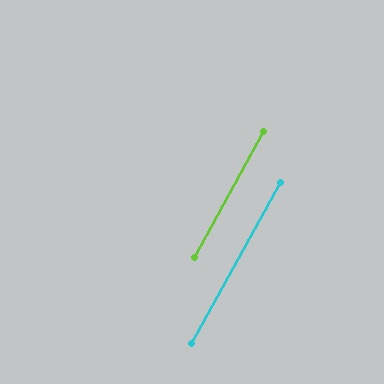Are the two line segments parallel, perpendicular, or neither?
Parallel — their directions differ by only 0.1°.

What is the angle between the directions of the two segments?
Approximately 0 degrees.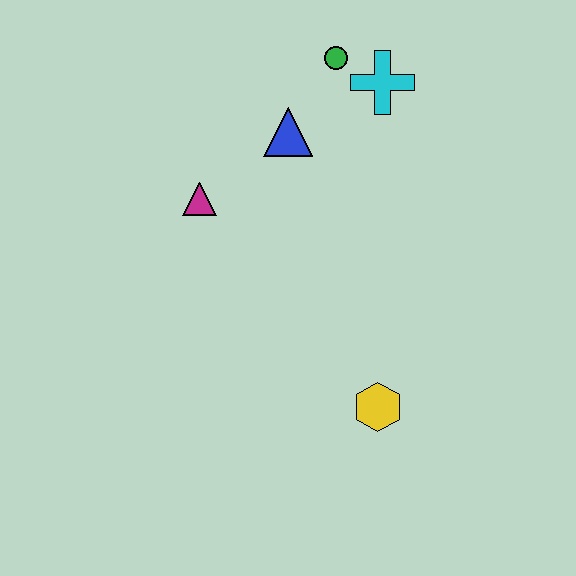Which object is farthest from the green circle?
The yellow hexagon is farthest from the green circle.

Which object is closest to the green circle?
The cyan cross is closest to the green circle.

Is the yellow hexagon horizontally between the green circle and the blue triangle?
No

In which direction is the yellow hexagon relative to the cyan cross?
The yellow hexagon is below the cyan cross.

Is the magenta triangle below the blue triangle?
Yes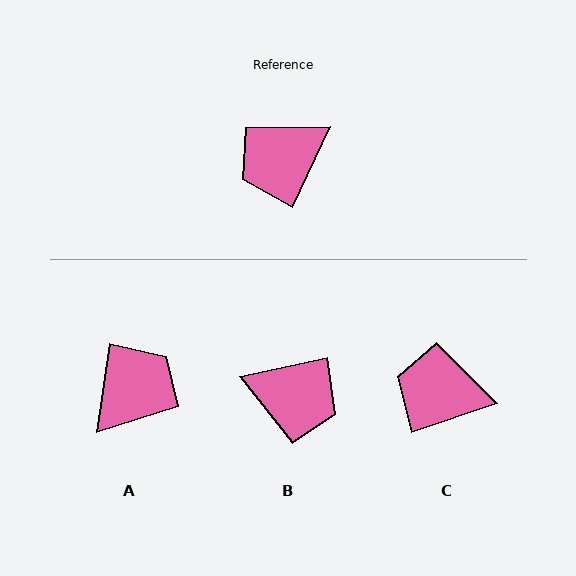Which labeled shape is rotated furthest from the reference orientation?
A, about 163 degrees away.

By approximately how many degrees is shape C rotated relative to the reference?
Approximately 46 degrees clockwise.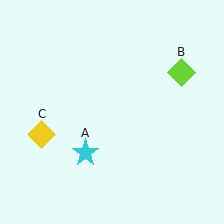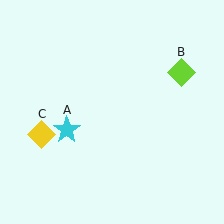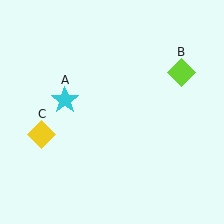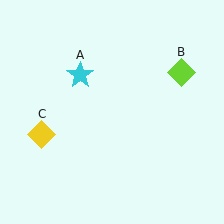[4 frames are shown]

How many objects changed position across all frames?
1 object changed position: cyan star (object A).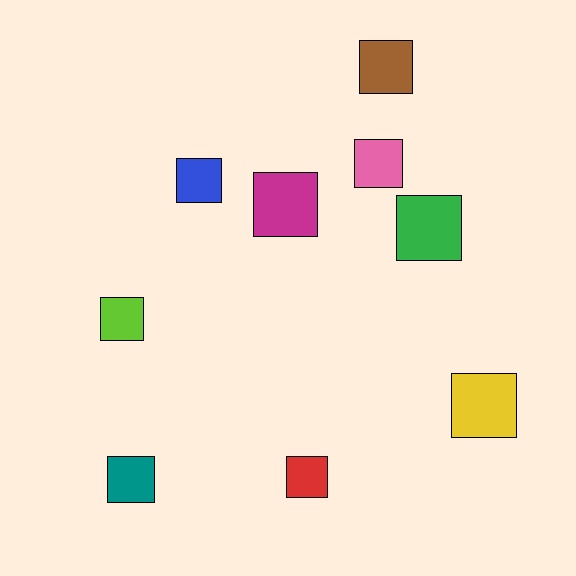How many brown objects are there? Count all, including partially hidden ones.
There is 1 brown object.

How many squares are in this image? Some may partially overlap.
There are 9 squares.